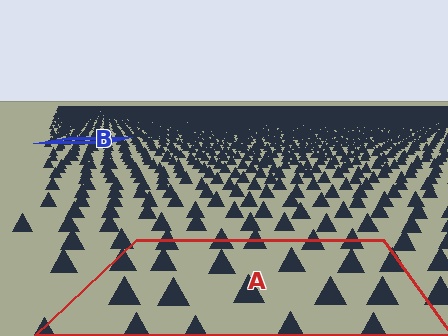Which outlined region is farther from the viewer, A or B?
Region B is farther from the viewer — the texture elements inside it appear smaller and more densely packed.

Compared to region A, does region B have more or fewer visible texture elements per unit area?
Region B has more texture elements per unit area — they are packed more densely because it is farther away.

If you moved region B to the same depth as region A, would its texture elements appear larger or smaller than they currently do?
They would appear larger. At a closer depth, the same texture elements are projected at a bigger on-screen size.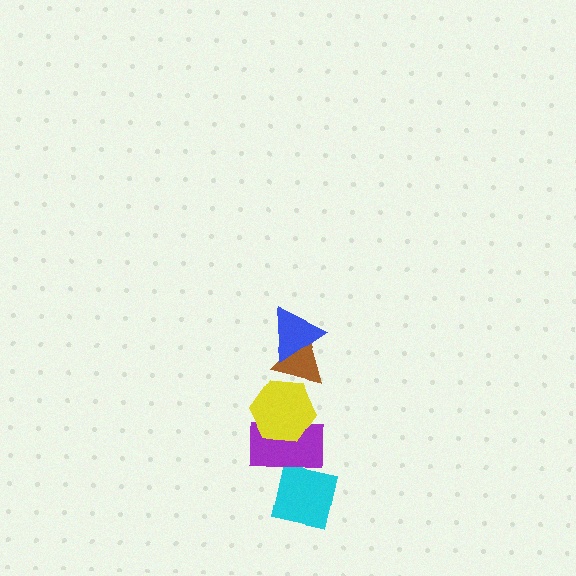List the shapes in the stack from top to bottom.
From top to bottom: the blue triangle, the brown triangle, the yellow hexagon, the purple rectangle, the cyan square.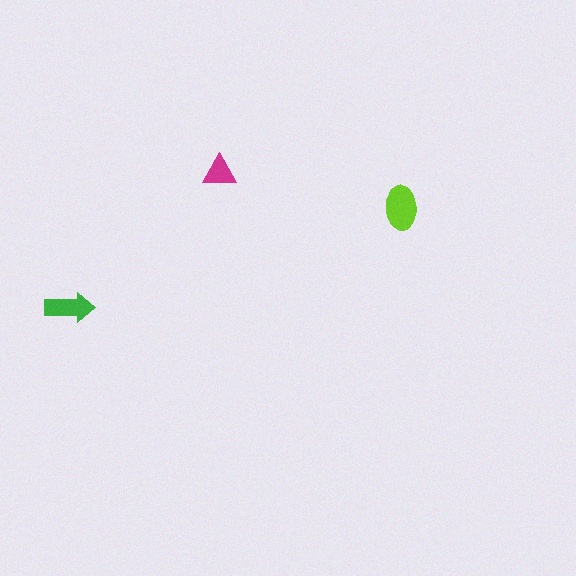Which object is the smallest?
The magenta triangle.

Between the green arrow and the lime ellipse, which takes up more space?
The lime ellipse.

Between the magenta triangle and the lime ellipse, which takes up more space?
The lime ellipse.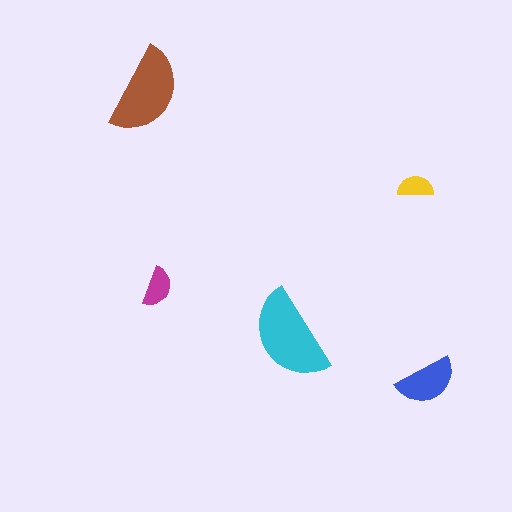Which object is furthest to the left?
The brown semicircle is leftmost.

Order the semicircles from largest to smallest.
the cyan one, the brown one, the blue one, the magenta one, the yellow one.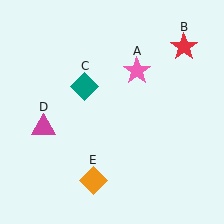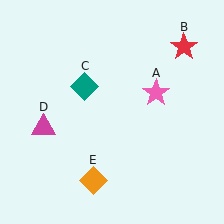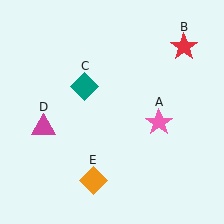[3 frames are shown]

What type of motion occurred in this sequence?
The pink star (object A) rotated clockwise around the center of the scene.